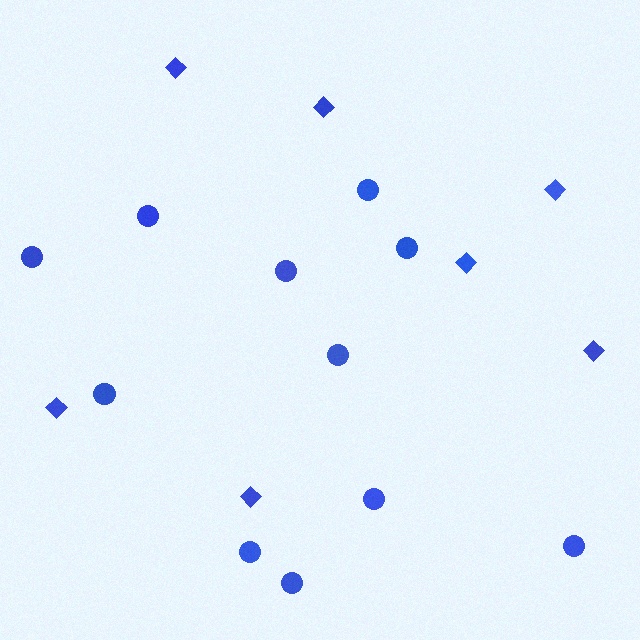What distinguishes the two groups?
There are 2 groups: one group of diamonds (7) and one group of circles (11).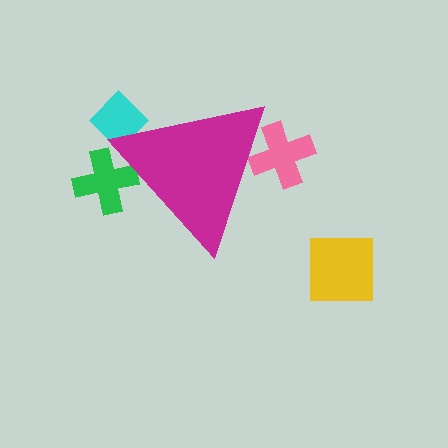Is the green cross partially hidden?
Yes, the green cross is partially hidden behind the magenta triangle.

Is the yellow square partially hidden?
No, the yellow square is fully visible.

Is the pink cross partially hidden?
Yes, the pink cross is partially hidden behind the magenta triangle.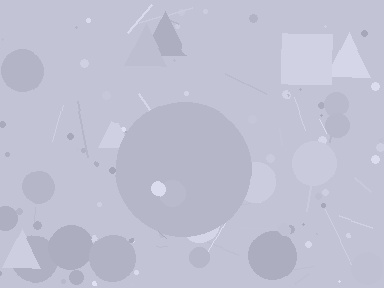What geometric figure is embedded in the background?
A circle is embedded in the background.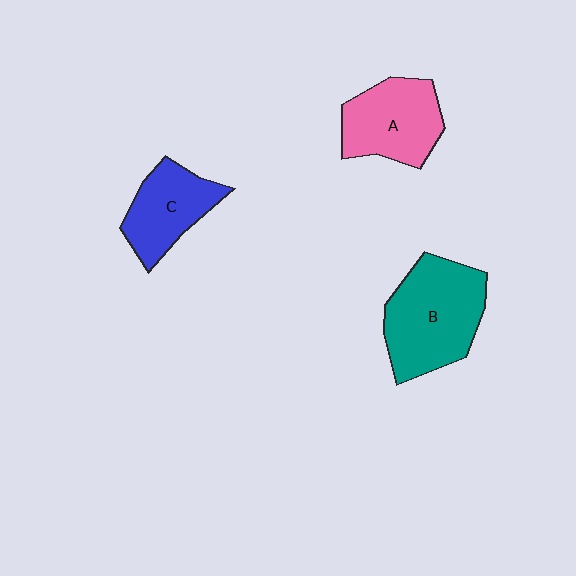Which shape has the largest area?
Shape B (teal).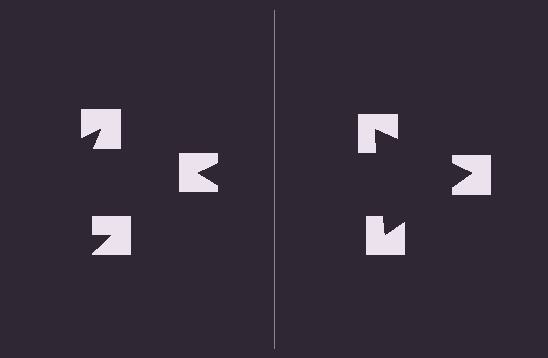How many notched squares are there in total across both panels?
6 — 3 on each side.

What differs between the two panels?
The notched squares are positioned identically on both sides; only the wedge orientations differ. On the right they align to a triangle; on the left they are misaligned.